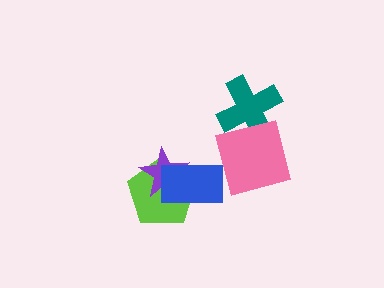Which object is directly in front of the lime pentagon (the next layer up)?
The purple star is directly in front of the lime pentagon.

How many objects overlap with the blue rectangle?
2 objects overlap with the blue rectangle.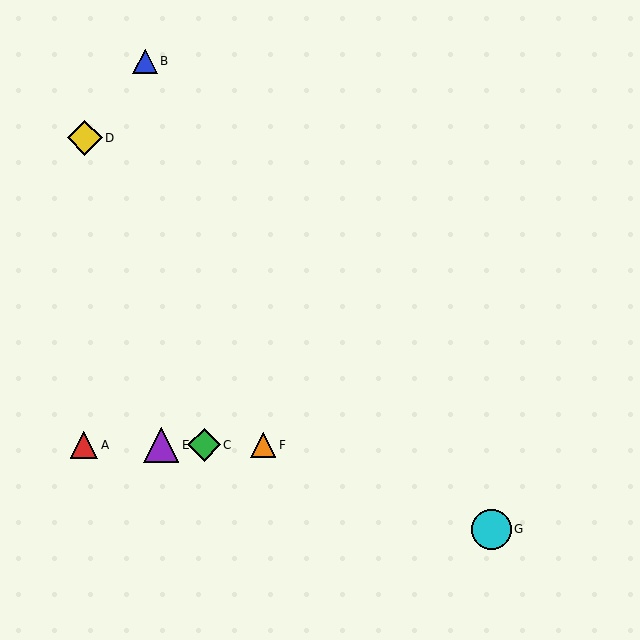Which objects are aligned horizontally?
Objects A, C, E, F are aligned horizontally.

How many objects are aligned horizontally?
4 objects (A, C, E, F) are aligned horizontally.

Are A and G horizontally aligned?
No, A is at y≈445 and G is at y≈529.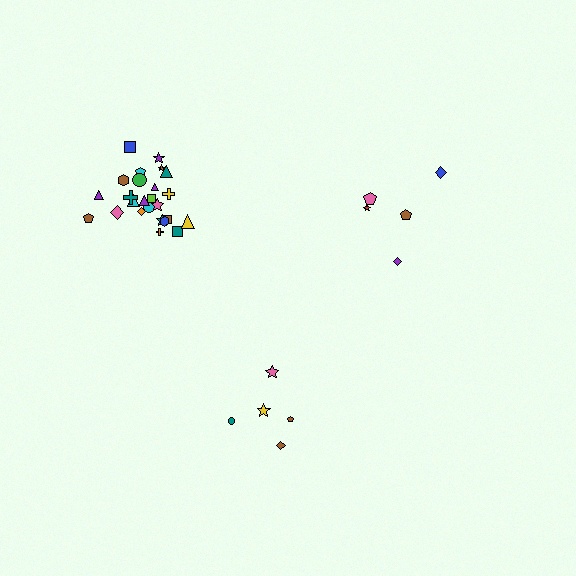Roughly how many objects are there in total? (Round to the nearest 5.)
Roughly 35 objects in total.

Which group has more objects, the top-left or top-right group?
The top-left group.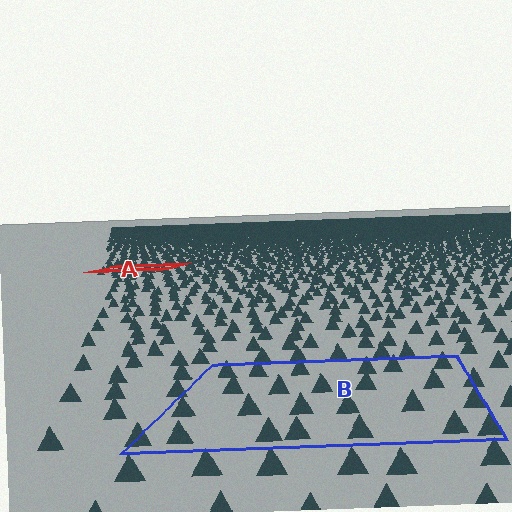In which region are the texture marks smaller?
The texture marks are smaller in region A, because it is farther away.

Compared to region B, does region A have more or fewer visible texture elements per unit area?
Region A has more texture elements per unit area — they are packed more densely because it is farther away.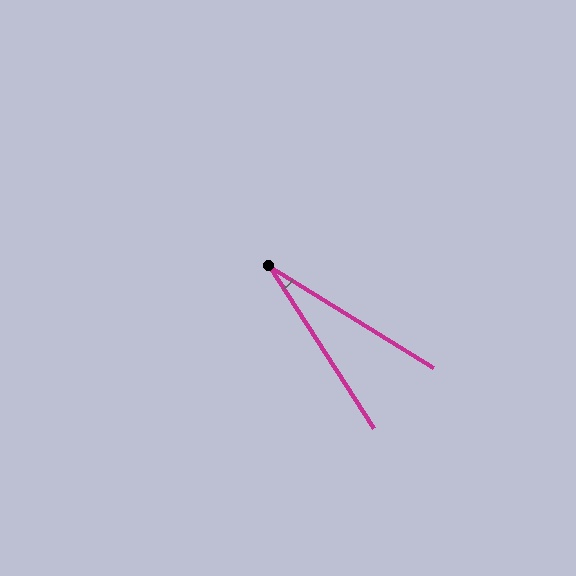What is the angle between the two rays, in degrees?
Approximately 25 degrees.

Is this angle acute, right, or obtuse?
It is acute.